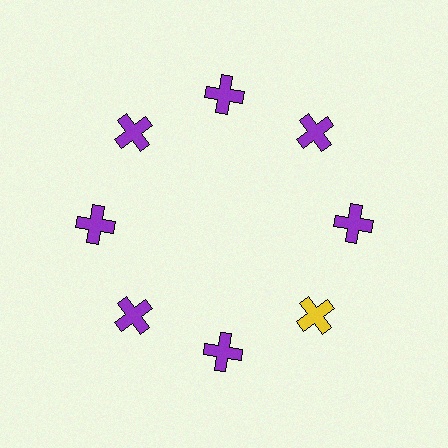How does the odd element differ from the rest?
It has a different color: yellow instead of purple.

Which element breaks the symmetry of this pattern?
The yellow cross at roughly the 4 o'clock position breaks the symmetry. All other shapes are purple crosses.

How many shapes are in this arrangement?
There are 8 shapes arranged in a ring pattern.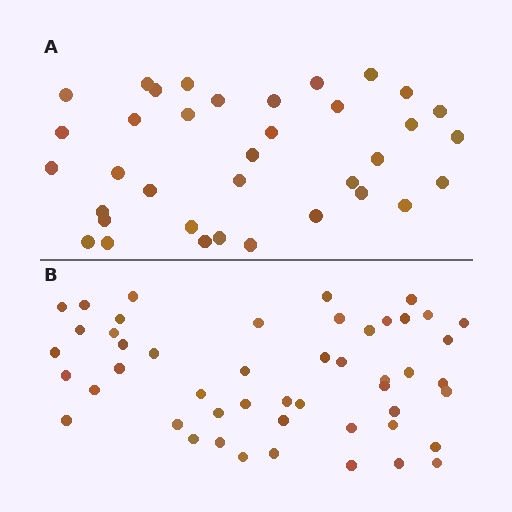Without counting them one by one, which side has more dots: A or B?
Region B (the bottom region) has more dots.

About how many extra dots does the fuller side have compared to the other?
Region B has approximately 15 more dots than region A.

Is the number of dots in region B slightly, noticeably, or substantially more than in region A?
Region B has noticeably more, but not dramatically so. The ratio is roughly 1.4 to 1.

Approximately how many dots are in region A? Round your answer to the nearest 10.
About 40 dots. (The exact count is 36, which rounds to 40.)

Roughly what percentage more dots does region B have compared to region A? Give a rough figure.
About 35% more.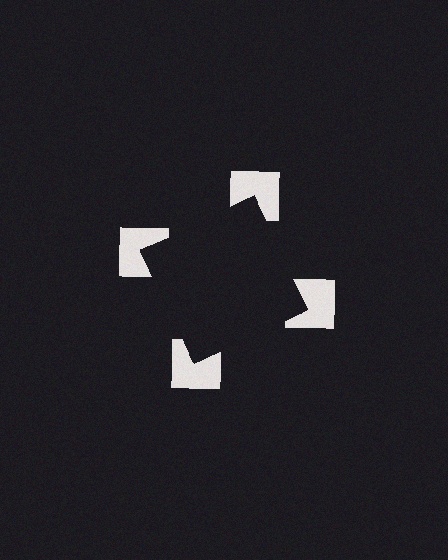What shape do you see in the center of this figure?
An illusory square — its edges are inferred from the aligned wedge cuts in the notched squares, not physically drawn.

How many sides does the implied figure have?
4 sides.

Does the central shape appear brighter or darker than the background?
It typically appears slightly darker than the background, even though no actual brightness change is drawn.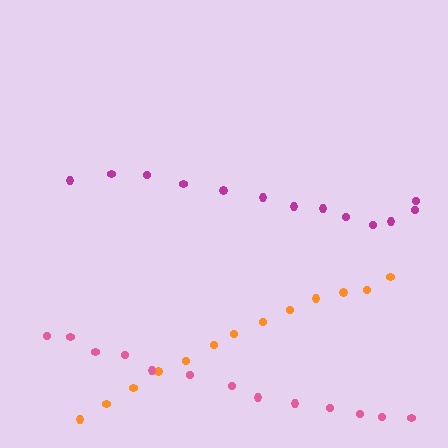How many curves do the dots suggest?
There are 3 distinct paths.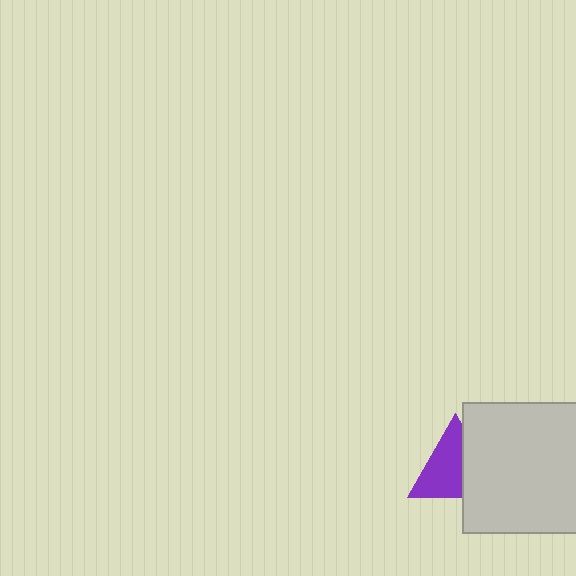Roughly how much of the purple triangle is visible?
About half of it is visible (roughly 62%).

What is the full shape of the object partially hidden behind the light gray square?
The partially hidden object is a purple triangle.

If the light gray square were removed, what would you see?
You would see the complete purple triangle.